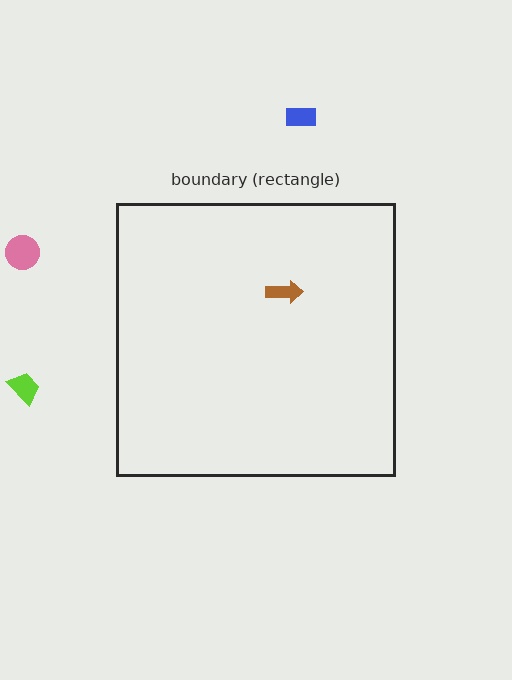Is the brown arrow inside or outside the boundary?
Inside.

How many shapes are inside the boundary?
1 inside, 3 outside.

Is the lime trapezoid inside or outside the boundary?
Outside.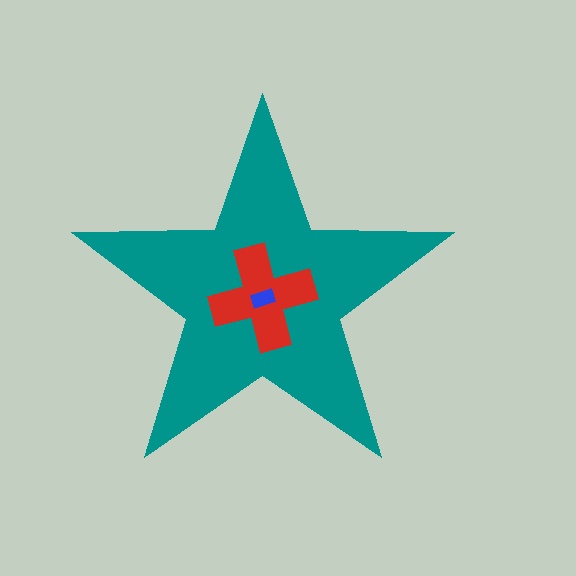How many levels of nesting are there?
3.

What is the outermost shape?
The teal star.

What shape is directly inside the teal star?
The red cross.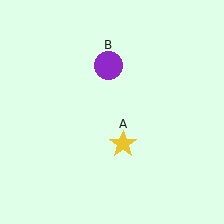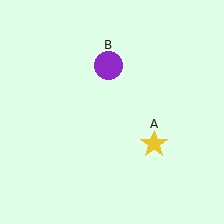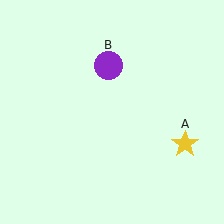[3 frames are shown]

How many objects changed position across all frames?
1 object changed position: yellow star (object A).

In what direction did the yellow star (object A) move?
The yellow star (object A) moved right.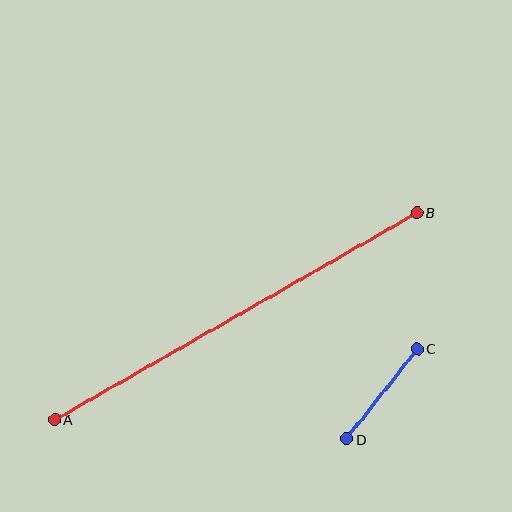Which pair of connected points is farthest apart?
Points A and B are farthest apart.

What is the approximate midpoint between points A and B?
The midpoint is at approximately (236, 316) pixels.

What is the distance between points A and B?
The distance is approximately 417 pixels.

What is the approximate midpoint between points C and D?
The midpoint is at approximately (382, 394) pixels.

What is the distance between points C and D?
The distance is approximately 115 pixels.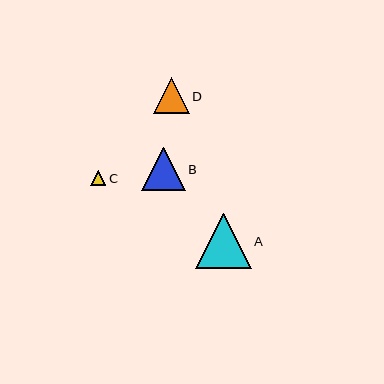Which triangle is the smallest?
Triangle C is the smallest with a size of approximately 15 pixels.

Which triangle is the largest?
Triangle A is the largest with a size of approximately 55 pixels.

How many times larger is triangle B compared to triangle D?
Triangle B is approximately 1.2 times the size of triangle D.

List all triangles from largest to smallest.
From largest to smallest: A, B, D, C.